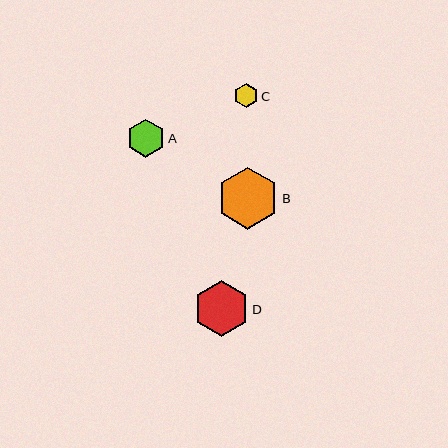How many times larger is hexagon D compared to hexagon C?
Hexagon D is approximately 2.4 times the size of hexagon C.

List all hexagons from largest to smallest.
From largest to smallest: B, D, A, C.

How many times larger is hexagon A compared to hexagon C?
Hexagon A is approximately 1.6 times the size of hexagon C.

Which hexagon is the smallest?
Hexagon C is the smallest with a size of approximately 24 pixels.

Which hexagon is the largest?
Hexagon B is the largest with a size of approximately 62 pixels.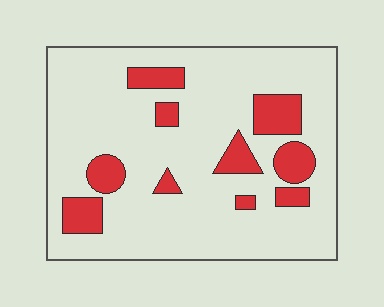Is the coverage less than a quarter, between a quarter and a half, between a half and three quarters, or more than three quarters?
Less than a quarter.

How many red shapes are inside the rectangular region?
10.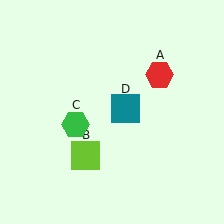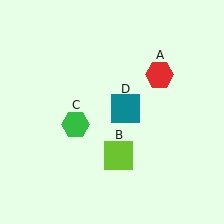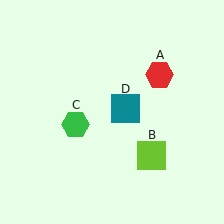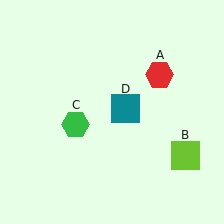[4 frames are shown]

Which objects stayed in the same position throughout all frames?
Red hexagon (object A) and green hexagon (object C) and teal square (object D) remained stationary.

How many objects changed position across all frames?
1 object changed position: lime square (object B).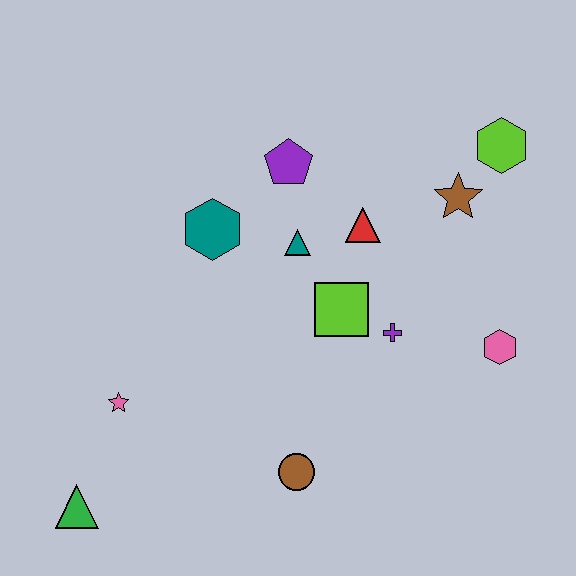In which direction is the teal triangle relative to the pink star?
The teal triangle is to the right of the pink star.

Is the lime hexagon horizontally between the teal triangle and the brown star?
No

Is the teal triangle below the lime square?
No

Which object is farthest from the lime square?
The green triangle is farthest from the lime square.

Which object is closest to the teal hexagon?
The teal triangle is closest to the teal hexagon.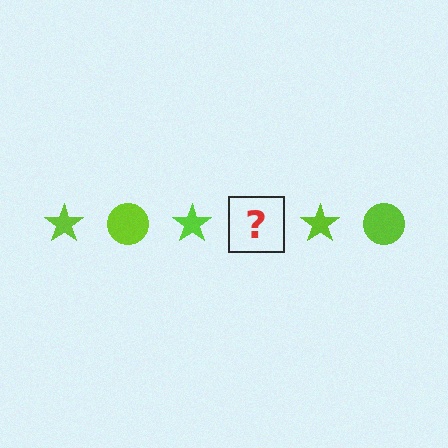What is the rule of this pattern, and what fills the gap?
The rule is that the pattern cycles through star, circle shapes in lime. The gap should be filled with a lime circle.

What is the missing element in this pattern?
The missing element is a lime circle.